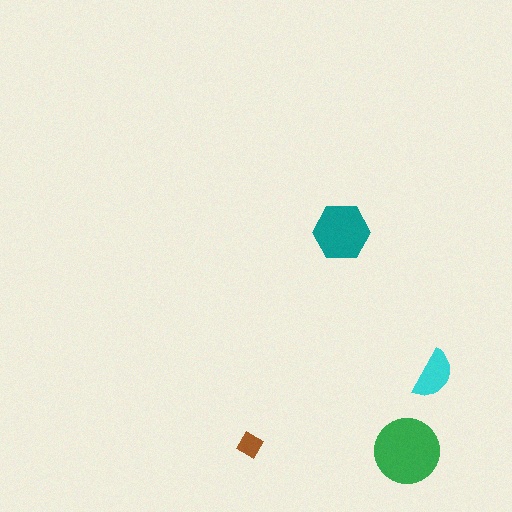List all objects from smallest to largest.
The brown diamond, the cyan semicircle, the teal hexagon, the green circle.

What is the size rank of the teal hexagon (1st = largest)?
2nd.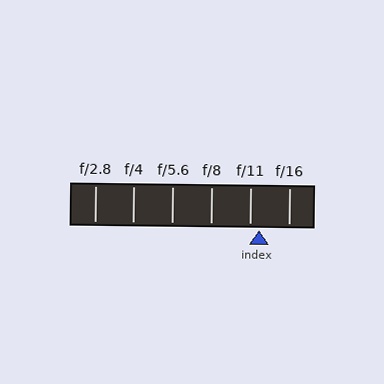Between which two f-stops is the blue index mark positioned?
The index mark is between f/11 and f/16.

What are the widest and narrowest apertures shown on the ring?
The widest aperture shown is f/2.8 and the narrowest is f/16.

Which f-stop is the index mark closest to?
The index mark is closest to f/11.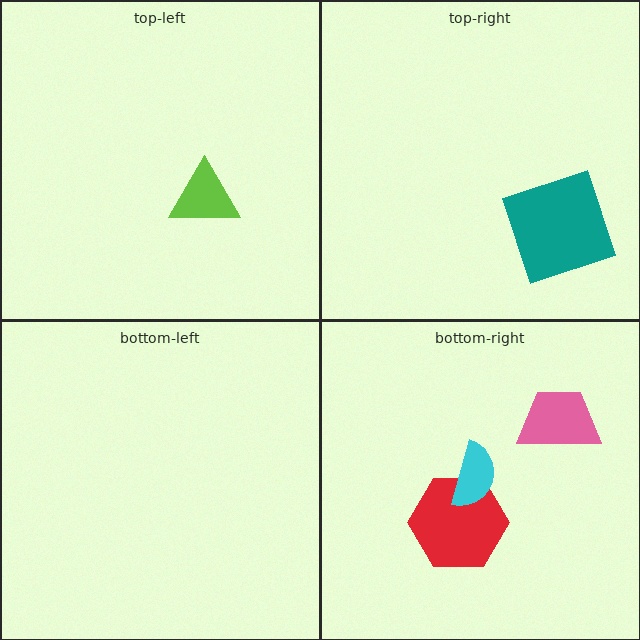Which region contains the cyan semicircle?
The bottom-right region.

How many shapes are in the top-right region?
1.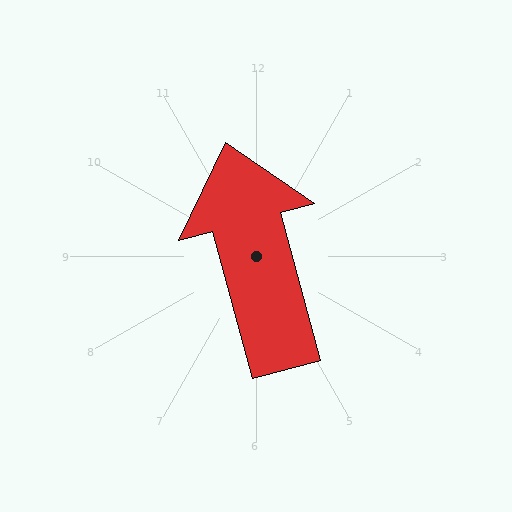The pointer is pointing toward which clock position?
Roughly 12 o'clock.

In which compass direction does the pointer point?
North.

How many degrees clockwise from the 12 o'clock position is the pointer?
Approximately 345 degrees.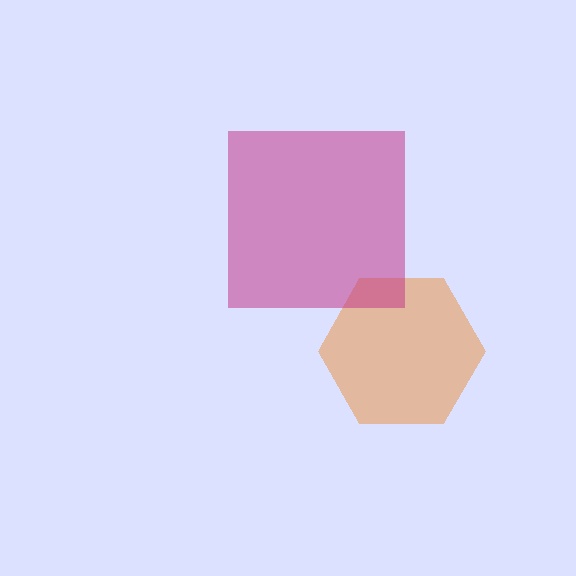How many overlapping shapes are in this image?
There are 2 overlapping shapes in the image.